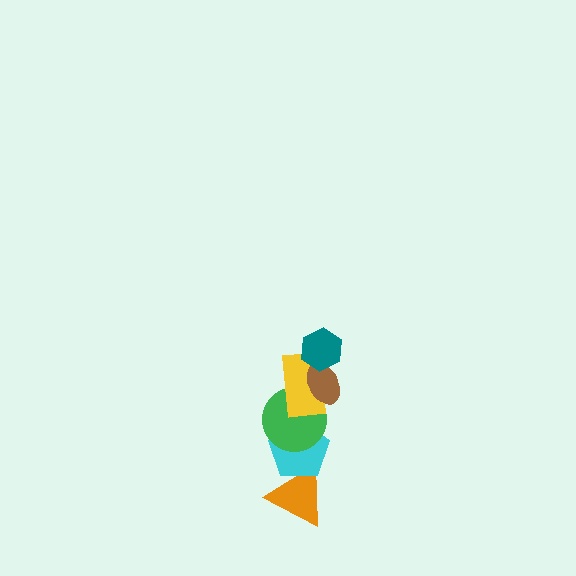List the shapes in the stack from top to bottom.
From top to bottom: the teal hexagon, the brown ellipse, the yellow rectangle, the green circle, the cyan pentagon, the orange triangle.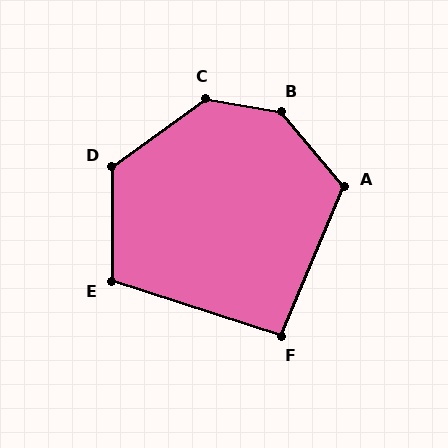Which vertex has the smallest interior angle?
F, at approximately 95 degrees.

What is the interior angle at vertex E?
Approximately 108 degrees (obtuse).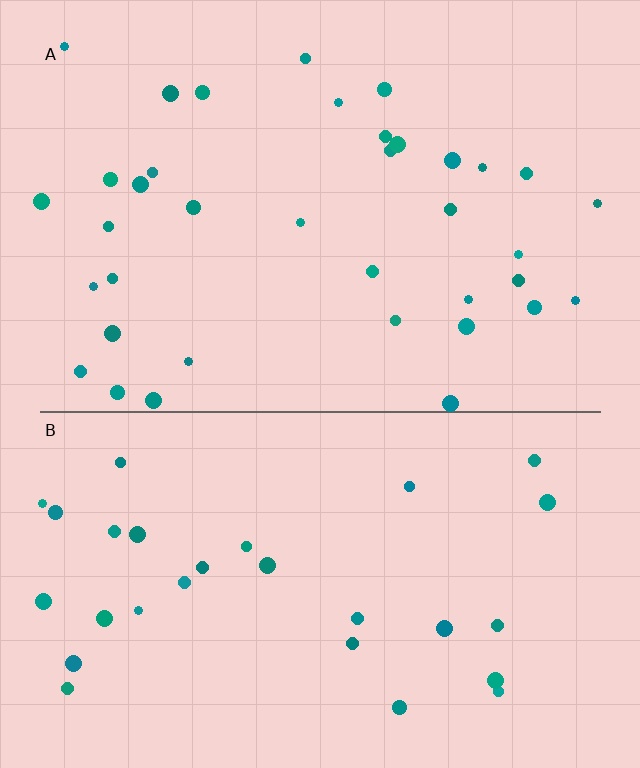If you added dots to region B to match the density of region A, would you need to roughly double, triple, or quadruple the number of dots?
Approximately double.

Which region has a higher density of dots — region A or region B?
A (the top).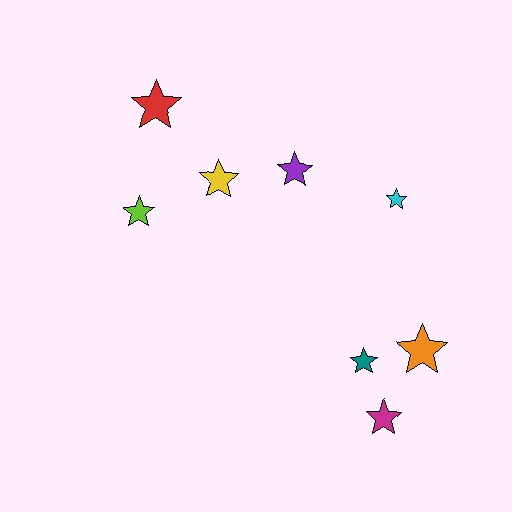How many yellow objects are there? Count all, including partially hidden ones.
There is 1 yellow object.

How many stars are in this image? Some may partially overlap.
There are 8 stars.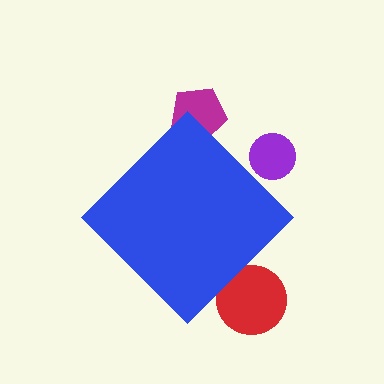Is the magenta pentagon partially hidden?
Yes, the magenta pentagon is partially hidden behind the blue diamond.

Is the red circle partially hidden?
Yes, the red circle is partially hidden behind the blue diamond.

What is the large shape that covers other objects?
A blue diamond.